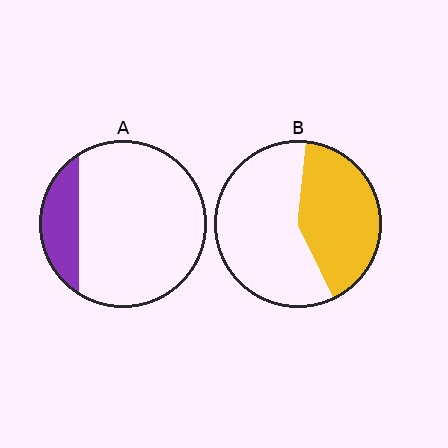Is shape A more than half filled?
No.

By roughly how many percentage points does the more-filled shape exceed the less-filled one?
By roughly 25 percentage points (B over A).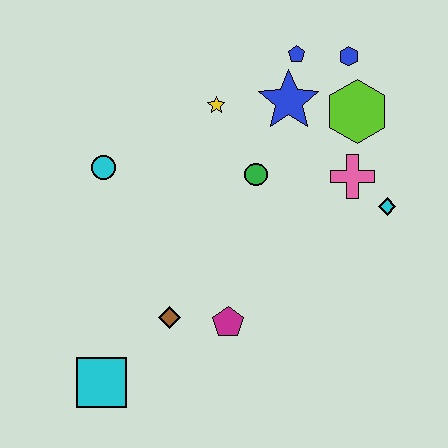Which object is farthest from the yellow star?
The cyan square is farthest from the yellow star.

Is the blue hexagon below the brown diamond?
No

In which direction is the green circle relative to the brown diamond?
The green circle is above the brown diamond.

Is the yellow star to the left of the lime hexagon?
Yes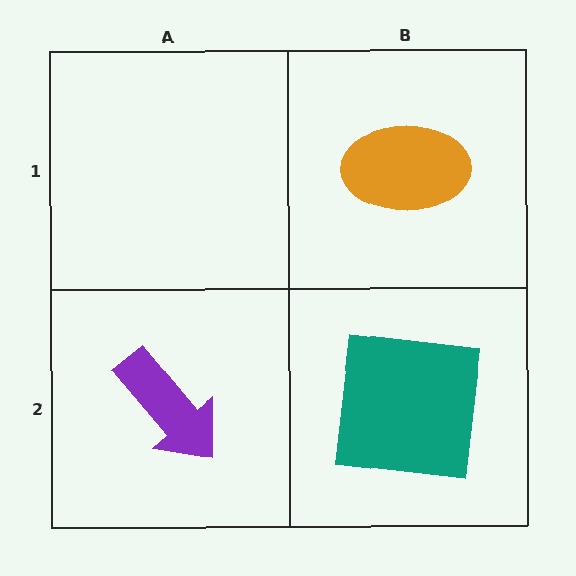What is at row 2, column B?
A teal square.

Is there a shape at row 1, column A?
No, that cell is empty.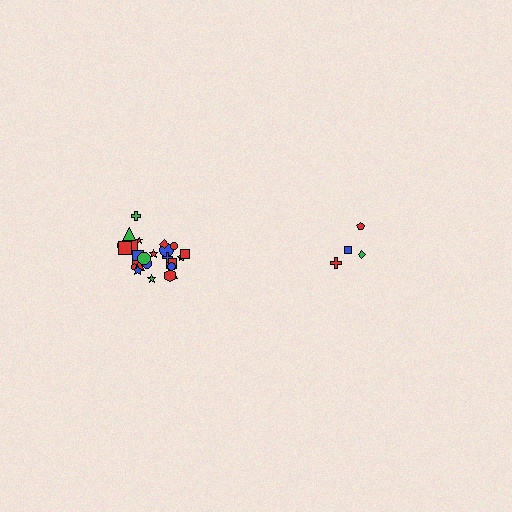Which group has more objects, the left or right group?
The left group.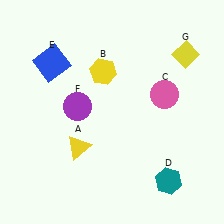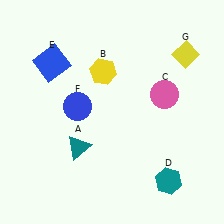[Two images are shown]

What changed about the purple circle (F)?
In Image 1, F is purple. In Image 2, it changed to blue.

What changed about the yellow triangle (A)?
In Image 1, A is yellow. In Image 2, it changed to teal.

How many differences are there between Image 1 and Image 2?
There are 2 differences between the two images.